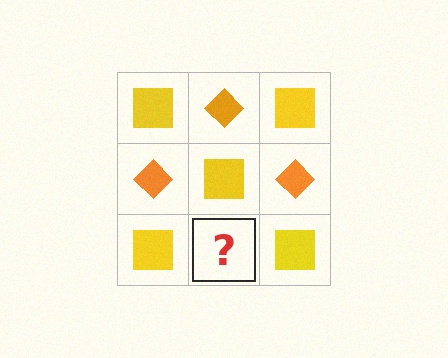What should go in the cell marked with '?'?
The missing cell should contain an orange diamond.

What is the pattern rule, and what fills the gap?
The rule is that it alternates yellow square and orange diamond in a checkerboard pattern. The gap should be filled with an orange diamond.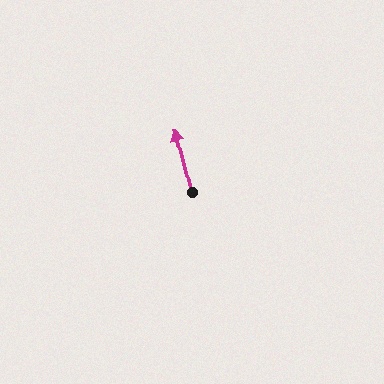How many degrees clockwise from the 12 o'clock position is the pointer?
Approximately 346 degrees.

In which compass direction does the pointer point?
North.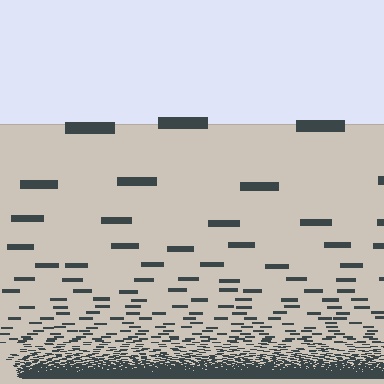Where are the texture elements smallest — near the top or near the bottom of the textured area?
Near the bottom.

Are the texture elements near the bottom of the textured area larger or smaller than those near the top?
Smaller. The gradient is inverted — elements near the bottom are smaller and denser.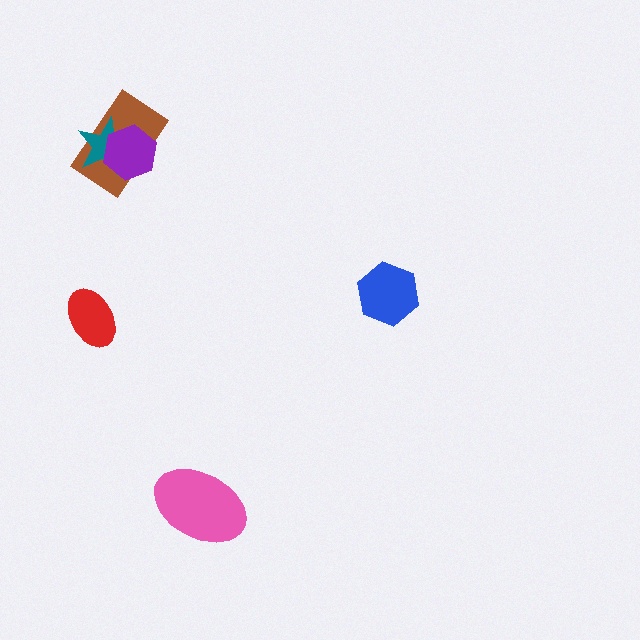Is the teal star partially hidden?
Yes, it is partially covered by another shape.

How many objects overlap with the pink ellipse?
0 objects overlap with the pink ellipse.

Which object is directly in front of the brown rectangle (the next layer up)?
The teal star is directly in front of the brown rectangle.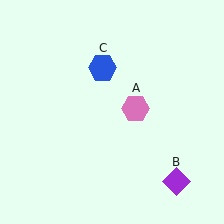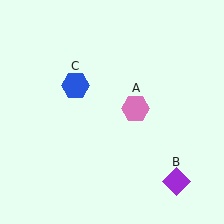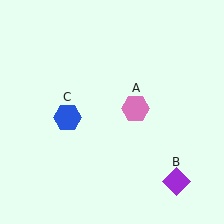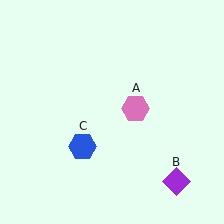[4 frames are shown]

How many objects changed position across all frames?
1 object changed position: blue hexagon (object C).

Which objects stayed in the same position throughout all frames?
Pink hexagon (object A) and purple diamond (object B) remained stationary.